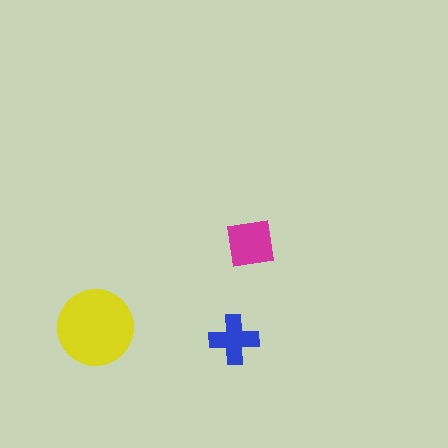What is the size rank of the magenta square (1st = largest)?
2nd.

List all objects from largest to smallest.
The yellow circle, the magenta square, the blue cross.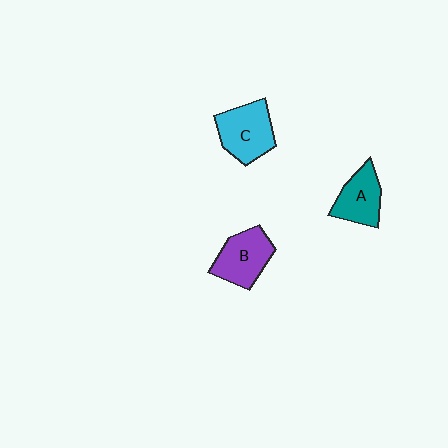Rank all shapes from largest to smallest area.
From largest to smallest: C (cyan), B (purple), A (teal).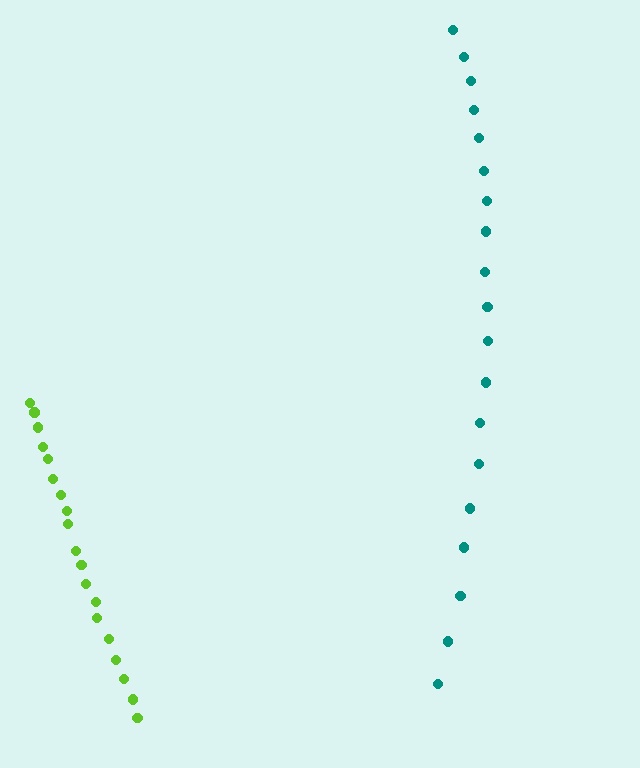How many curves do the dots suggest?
There are 2 distinct paths.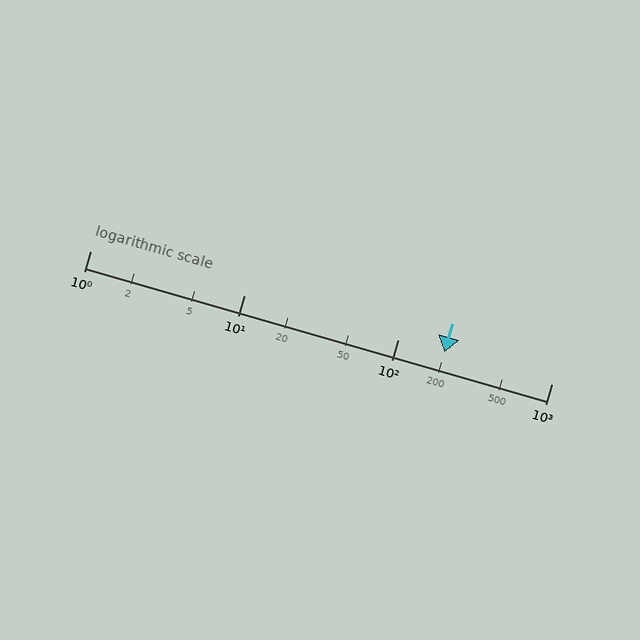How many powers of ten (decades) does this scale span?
The scale spans 3 decades, from 1 to 1000.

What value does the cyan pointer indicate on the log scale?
The pointer indicates approximately 200.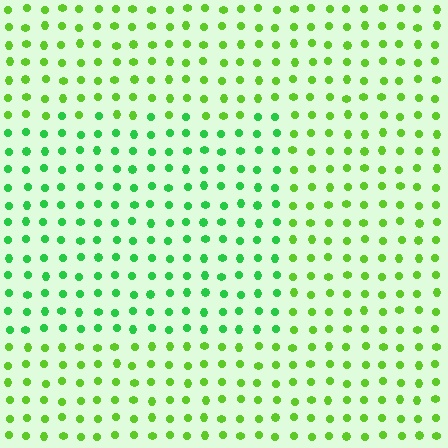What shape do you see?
I see a rectangle.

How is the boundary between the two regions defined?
The boundary is defined purely by a slight shift in hue (about 30 degrees). Spacing, size, and orientation are identical on both sides.